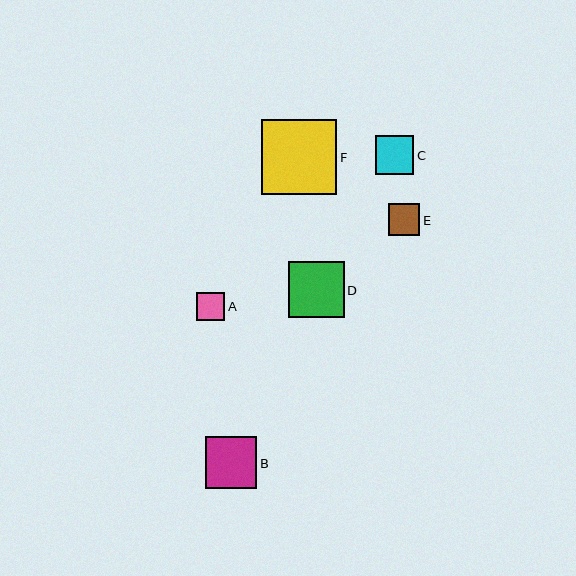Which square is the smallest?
Square A is the smallest with a size of approximately 29 pixels.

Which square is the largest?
Square F is the largest with a size of approximately 75 pixels.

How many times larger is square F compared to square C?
Square F is approximately 1.9 times the size of square C.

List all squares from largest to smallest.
From largest to smallest: F, D, B, C, E, A.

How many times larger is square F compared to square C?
Square F is approximately 1.9 times the size of square C.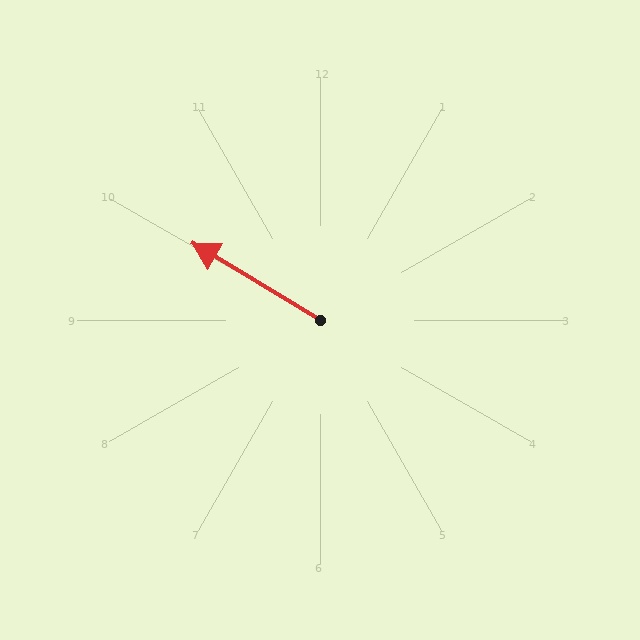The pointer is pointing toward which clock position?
Roughly 10 o'clock.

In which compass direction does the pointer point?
Northwest.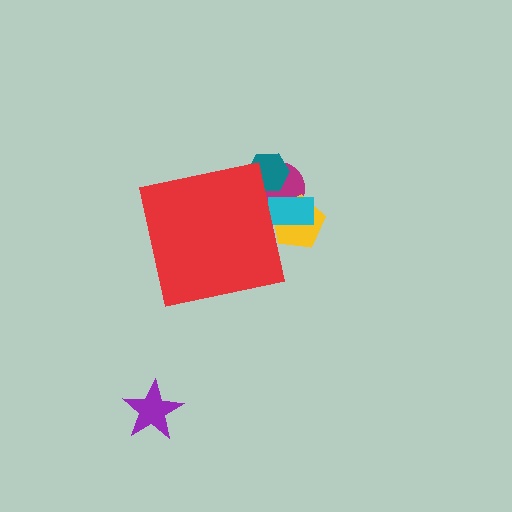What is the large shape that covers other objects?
A red square.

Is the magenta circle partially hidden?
Yes, the magenta circle is partially hidden behind the red square.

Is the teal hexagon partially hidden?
Yes, the teal hexagon is partially hidden behind the red square.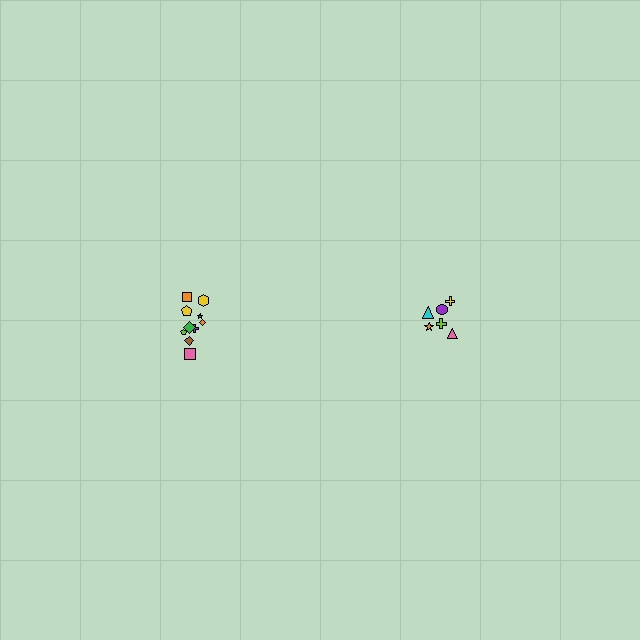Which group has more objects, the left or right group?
The left group.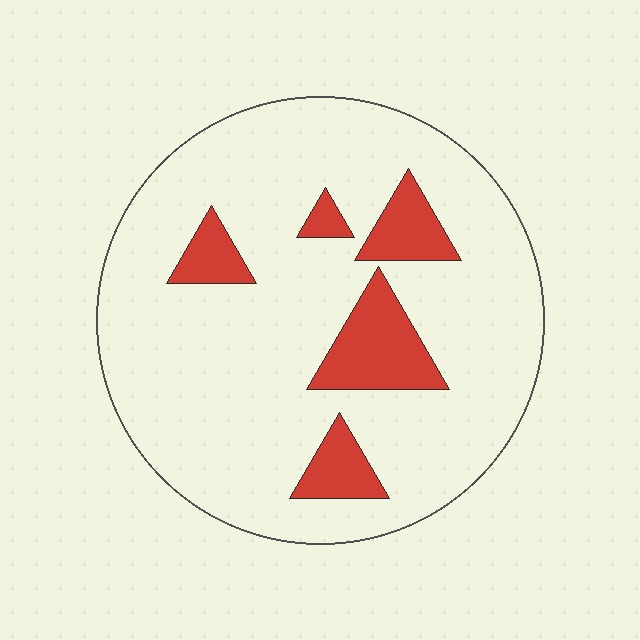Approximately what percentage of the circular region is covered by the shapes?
Approximately 15%.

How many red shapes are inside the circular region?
5.